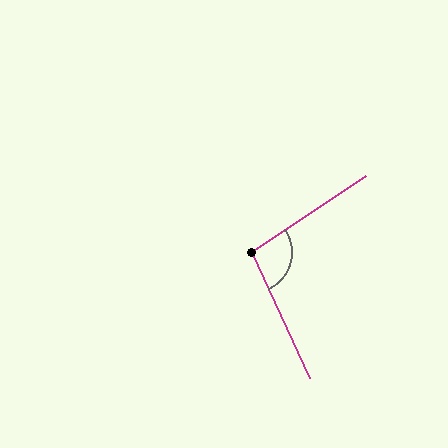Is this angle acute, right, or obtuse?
It is obtuse.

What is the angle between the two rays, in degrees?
Approximately 99 degrees.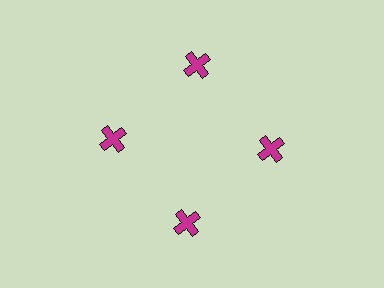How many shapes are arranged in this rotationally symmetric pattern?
There are 4 shapes, arranged in 4 groups of 1.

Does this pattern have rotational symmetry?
Yes, this pattern has 4-fold rotational symmetry. It looks the same after rotating 90 degrees around the center.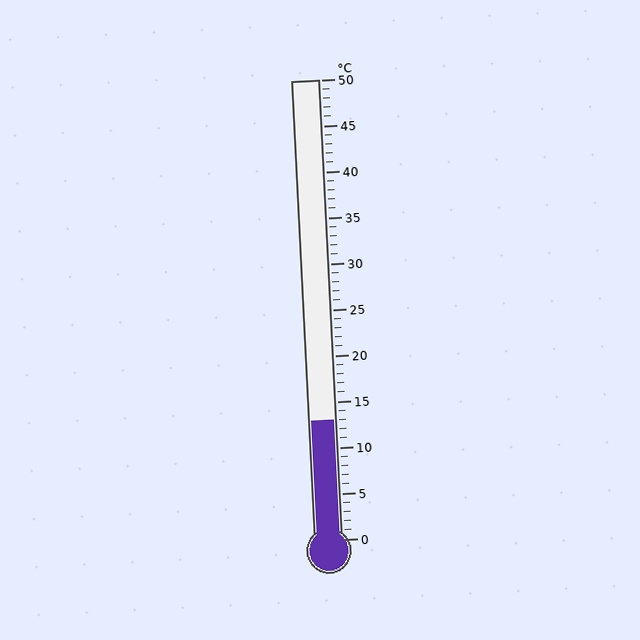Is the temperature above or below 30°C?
The temperature is below 30°C.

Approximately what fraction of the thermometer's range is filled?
The thermometer is filled to approximately 25% of its range.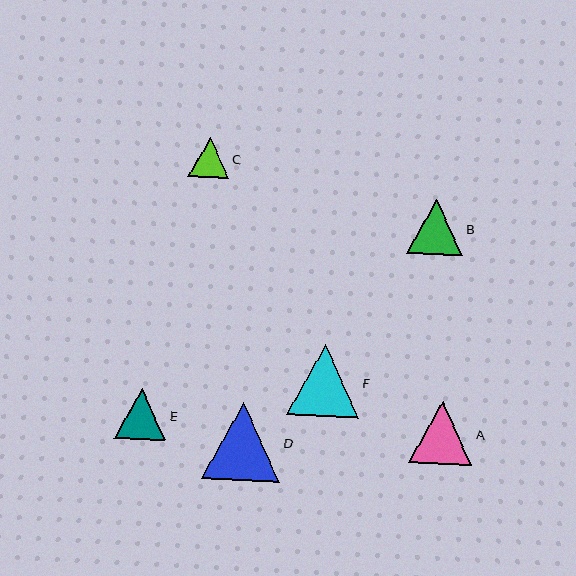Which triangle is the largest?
Triangle D is the largest with a size of approximately 78 pixels.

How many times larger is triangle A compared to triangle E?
Triangle A is approximately 1.2 times the size of triangle E.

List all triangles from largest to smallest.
From largest to smallest: D, F, A, B, E, C.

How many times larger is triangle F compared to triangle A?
Triangle F is approximately 1.1 times the size of triangle A.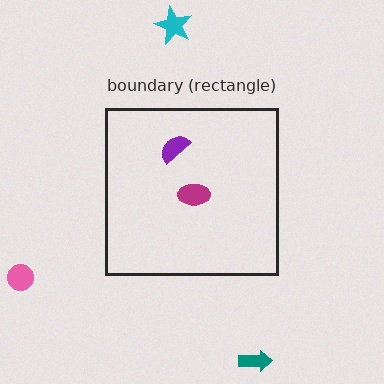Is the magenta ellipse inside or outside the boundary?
Inside.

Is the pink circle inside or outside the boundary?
Outside.